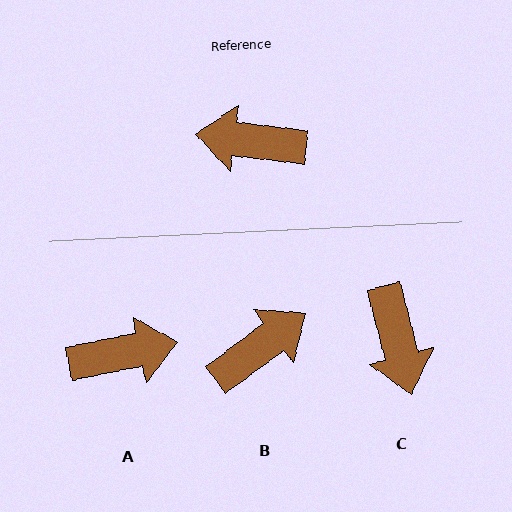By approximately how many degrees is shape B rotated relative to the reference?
Approximately 136 degrees clockwise.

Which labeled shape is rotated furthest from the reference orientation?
A, about 162 degrees away.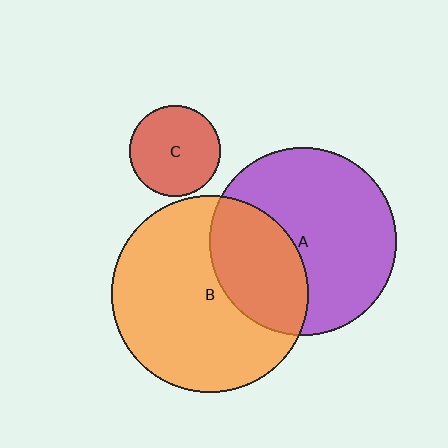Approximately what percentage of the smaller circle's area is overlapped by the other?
Approximately 35%.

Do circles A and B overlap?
Yes.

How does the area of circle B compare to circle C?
Approximately 4.7 times.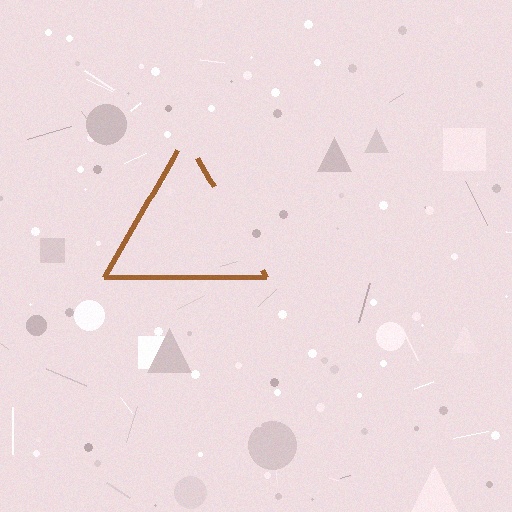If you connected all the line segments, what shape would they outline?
They would outline a triangle.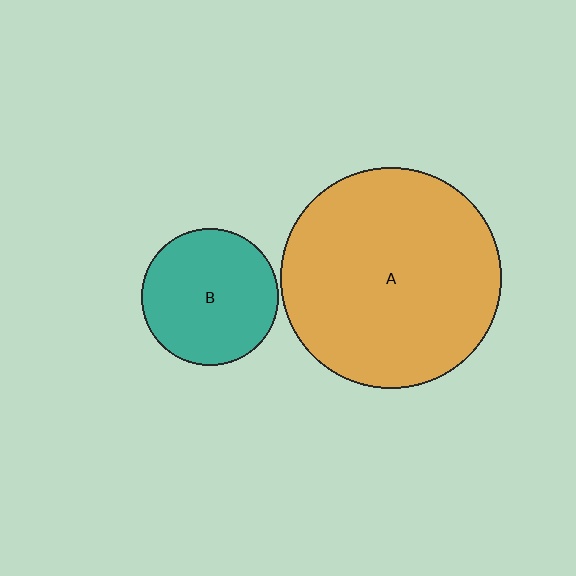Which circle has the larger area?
Circle A (orange).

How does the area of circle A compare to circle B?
Approximately 2.6 times.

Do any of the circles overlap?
No, none of the circles overlap.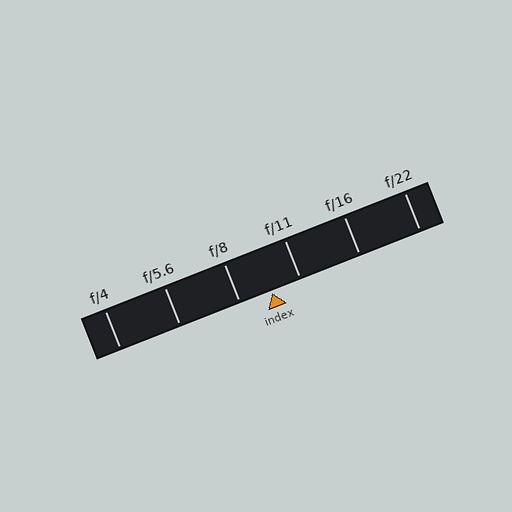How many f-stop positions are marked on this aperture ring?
There are 6 f-stop positions marked.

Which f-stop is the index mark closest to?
The index mark is closest to f/11.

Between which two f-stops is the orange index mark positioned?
The index mark is between f/8 and f/11.